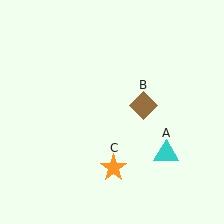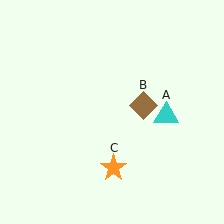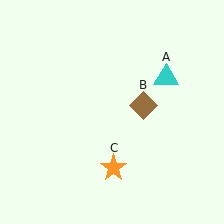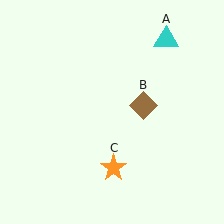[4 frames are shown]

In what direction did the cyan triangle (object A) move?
The cyan triangle (object A) moved up.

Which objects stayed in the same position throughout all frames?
Brown diamond (object B) and orange star (object C) remained stationary.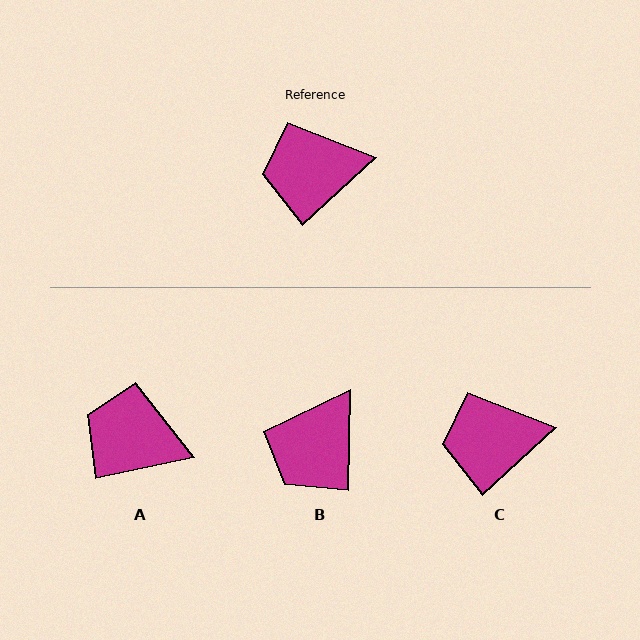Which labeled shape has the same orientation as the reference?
C.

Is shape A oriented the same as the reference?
No, it is off by about 31 degrees.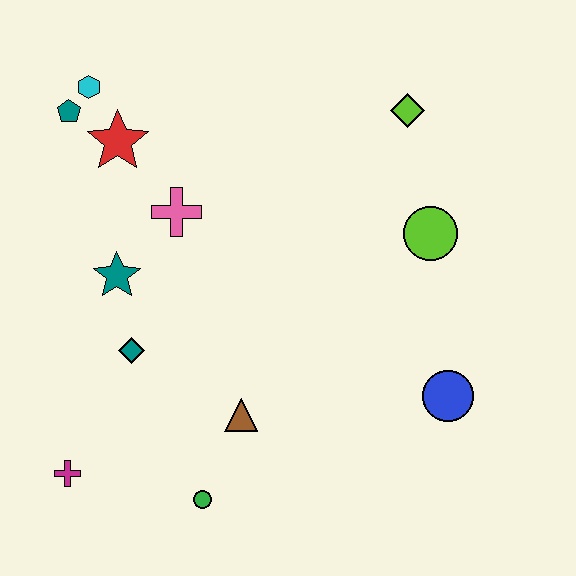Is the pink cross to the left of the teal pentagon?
No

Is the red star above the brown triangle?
Yes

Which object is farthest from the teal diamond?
The lime diamond is farthest from the teal diamond.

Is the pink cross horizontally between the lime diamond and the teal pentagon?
Yes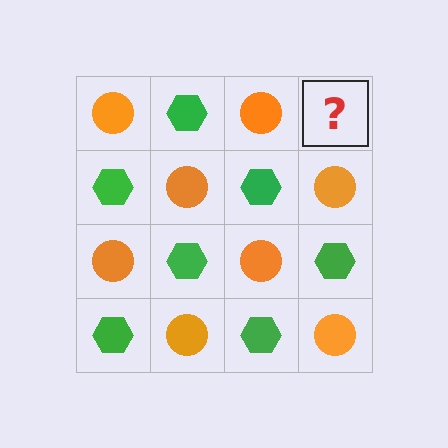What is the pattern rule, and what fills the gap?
The rule is that it alternates orange circle and green hexagon in a checkerboard pattern. The gap should be filled with a green hexagon.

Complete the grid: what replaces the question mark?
The question mark should be replaced with a green hexagon.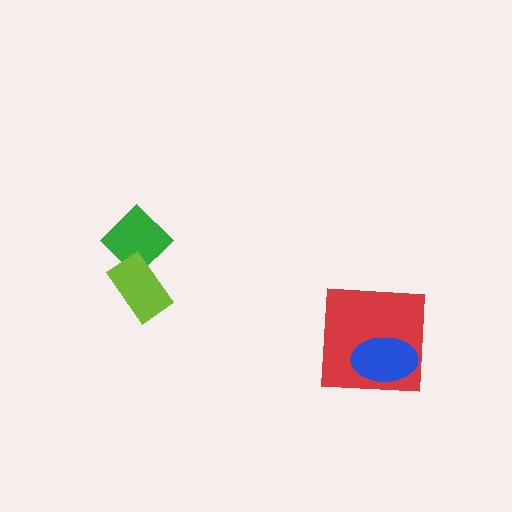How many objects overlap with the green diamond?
1 object overlaps with the green diamond.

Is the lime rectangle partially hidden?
No, no other shape covers it.